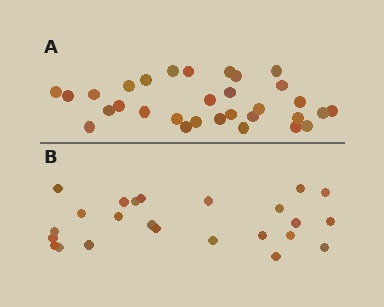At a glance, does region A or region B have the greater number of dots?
Region A (the top region) has more dots.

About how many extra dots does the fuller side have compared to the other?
Region A has roughly 8 or so more dots than region B.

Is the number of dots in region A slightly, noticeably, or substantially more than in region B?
Region A has noticeably more, but not dramatically so. The ratio is roughly 1.3 to 1.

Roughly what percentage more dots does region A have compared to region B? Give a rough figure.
About 30% more.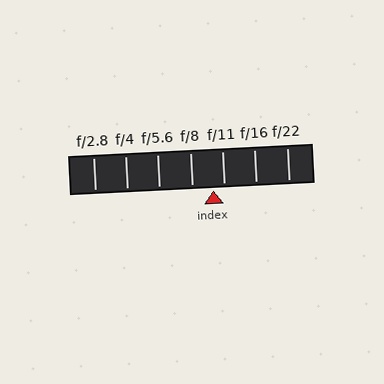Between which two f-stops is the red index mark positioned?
The index mark is between f/8 and f/11.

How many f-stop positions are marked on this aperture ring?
There are 7 f-stop positions marked.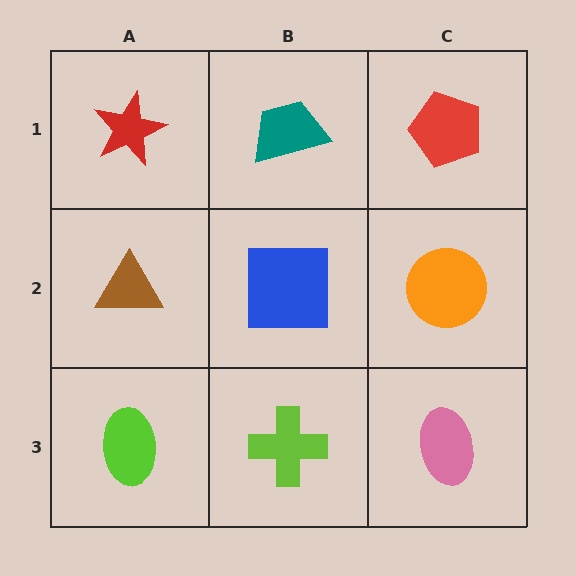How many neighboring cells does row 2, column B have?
4.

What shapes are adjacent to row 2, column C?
A red pentagon (row 1, column C), a pink ellipse (row 3, column C), a blue square (row 2, column B).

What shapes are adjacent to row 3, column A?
A brown triangle (row 2, column A), a lime cross (row 3, column B).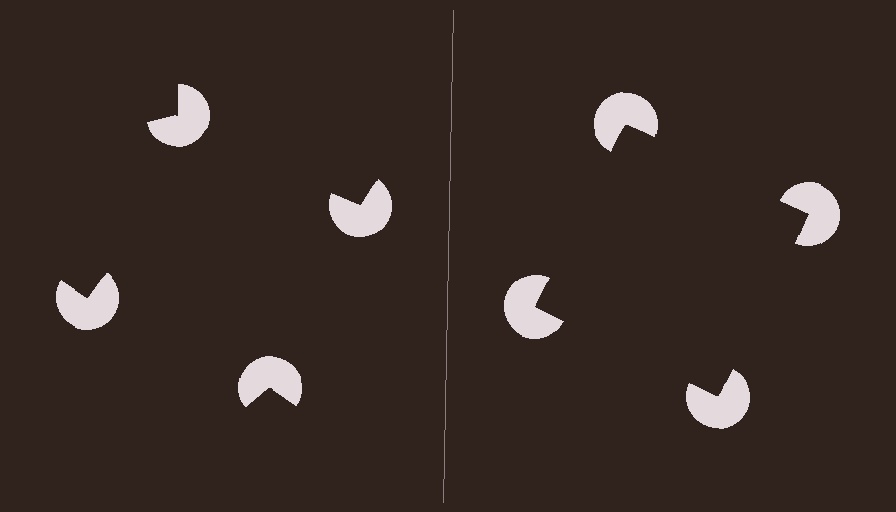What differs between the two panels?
The pac-man discs are positioned identically on both sides; only the wedge orientations differ. On the right they align to a square; on the left they are misaligned.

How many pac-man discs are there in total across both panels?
8 — 4 on each side.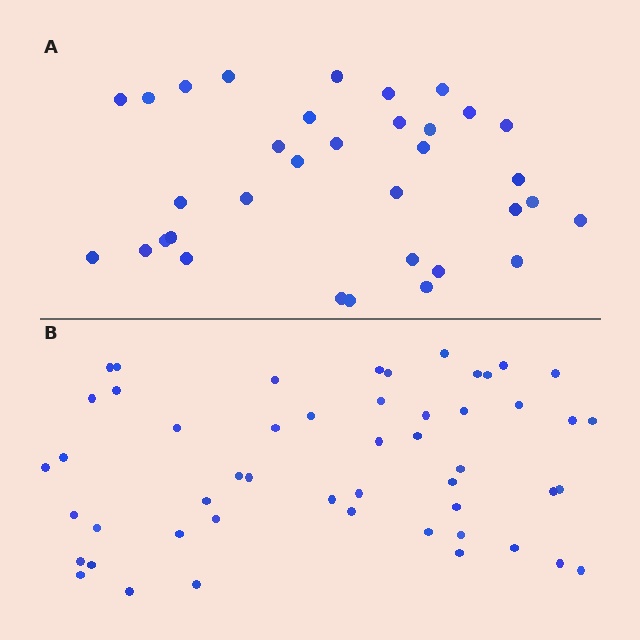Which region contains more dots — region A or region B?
Region B (the bottom region) has more dots.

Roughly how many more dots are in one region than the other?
Region B has approximately 15 more dots than region A.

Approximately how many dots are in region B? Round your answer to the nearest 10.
About 50 dots. (The exact count is 51, which rounds to 50.)